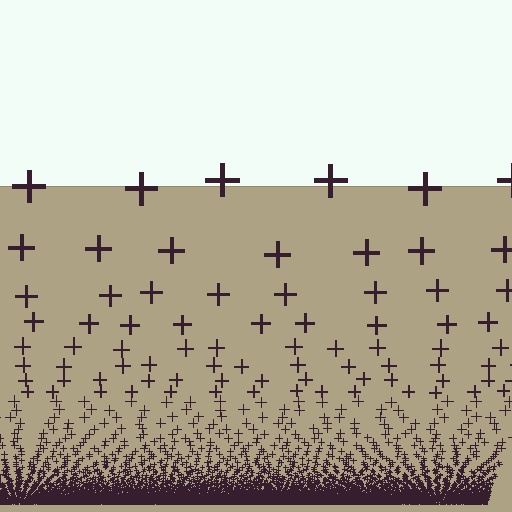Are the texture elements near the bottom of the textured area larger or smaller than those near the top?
Smaller. The gradient is inverted — elements near the bottom are smaller and denser.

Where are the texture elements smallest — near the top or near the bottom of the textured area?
Near the bottom.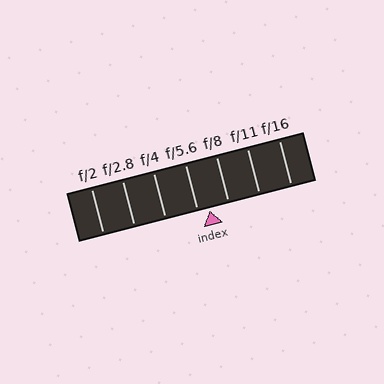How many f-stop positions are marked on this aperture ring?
There are 7 f-stop positions marked.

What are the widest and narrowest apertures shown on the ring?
The widest aperture shown is f/2 and the narrowest is f/16.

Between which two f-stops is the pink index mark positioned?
The index mark is between f/5.6 and f/8.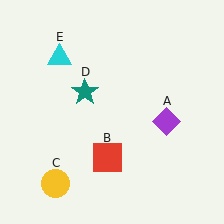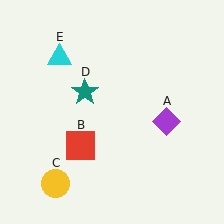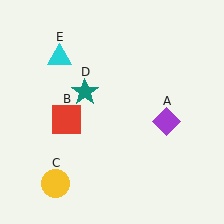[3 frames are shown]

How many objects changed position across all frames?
1 object changed position: red square (object B).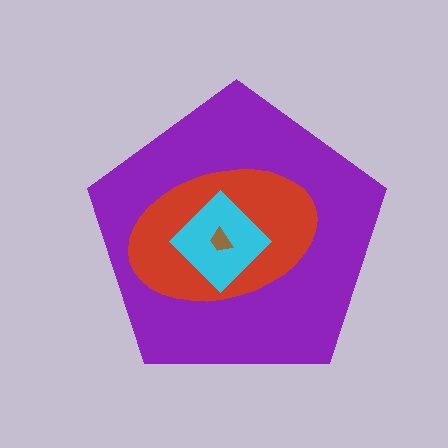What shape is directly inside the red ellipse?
The cyan diamond.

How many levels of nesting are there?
4.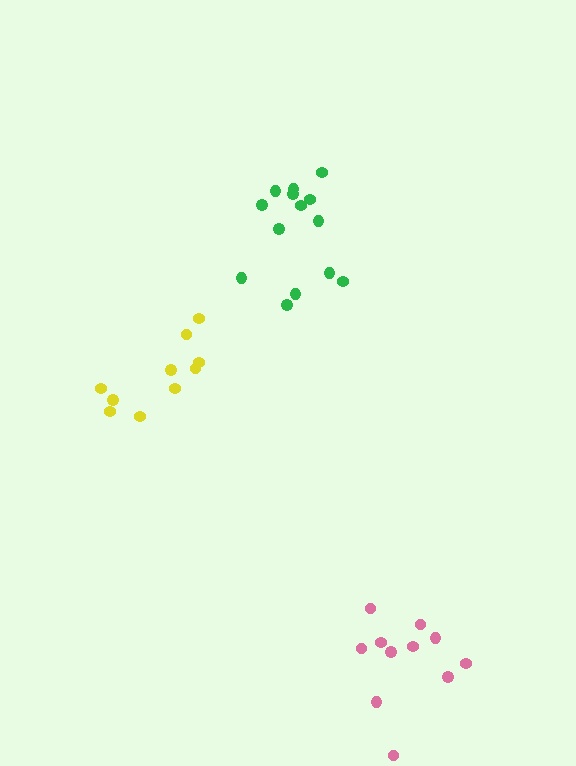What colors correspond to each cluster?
The clusters are colored: green, yellow, pink.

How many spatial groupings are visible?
There are 3 spatial groupings.